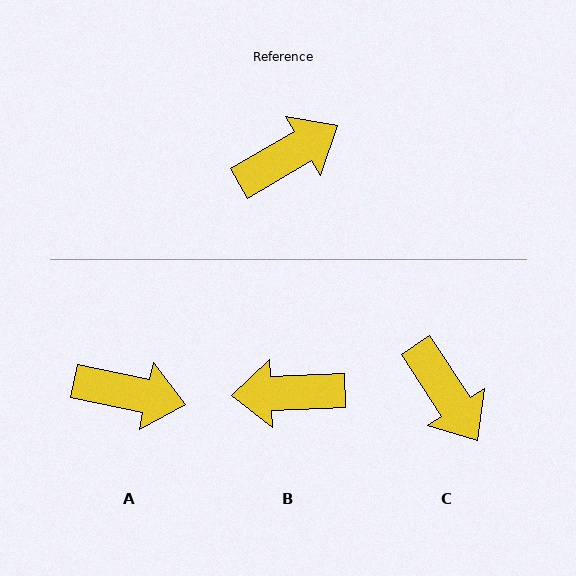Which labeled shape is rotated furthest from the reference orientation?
B, about 152 degrees away.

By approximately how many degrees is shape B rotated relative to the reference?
Approximately 152 degrees counter-clockwise.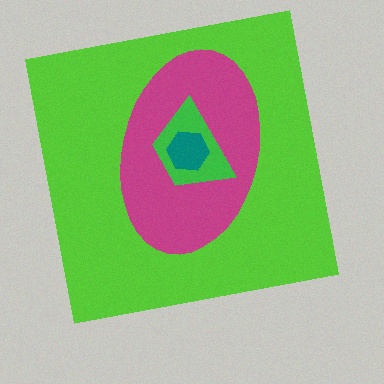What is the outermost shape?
The lime square.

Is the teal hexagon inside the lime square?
Yes.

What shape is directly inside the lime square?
The magenta ellipse.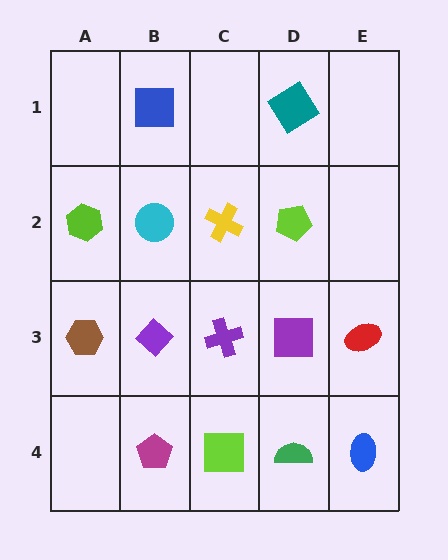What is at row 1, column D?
A teal diamond.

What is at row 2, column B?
A cyan circle.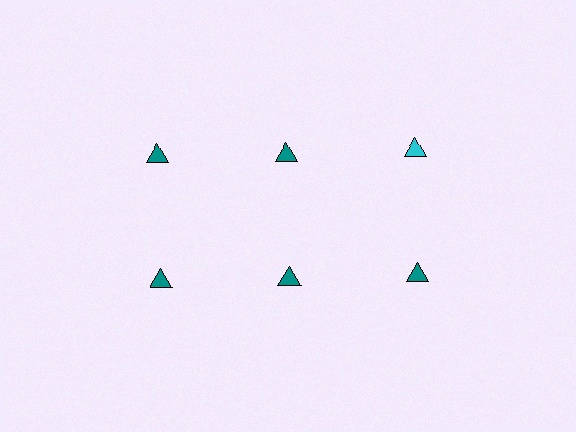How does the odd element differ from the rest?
It has a different color: cyan instead of teal.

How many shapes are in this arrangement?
There are 6 shapes arranged in a grid pattern.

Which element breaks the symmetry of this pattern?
The cyan triangle in the top row, center column breaks the symmetry. All other shapes are teal triangles.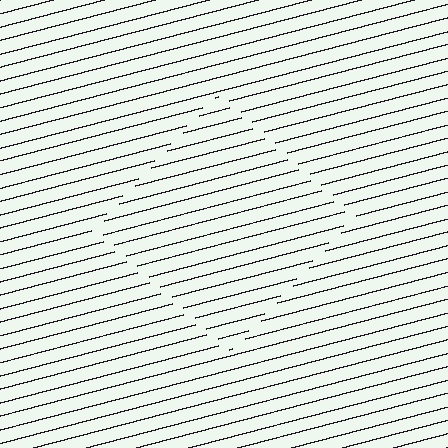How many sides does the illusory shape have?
4 sides — the line-ends trace a square.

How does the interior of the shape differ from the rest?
The interior of the shape contains the same grating, shifted by half a period — the contour is defined by the phase discontinuity where line-ends from the inner and outer gratings abut.